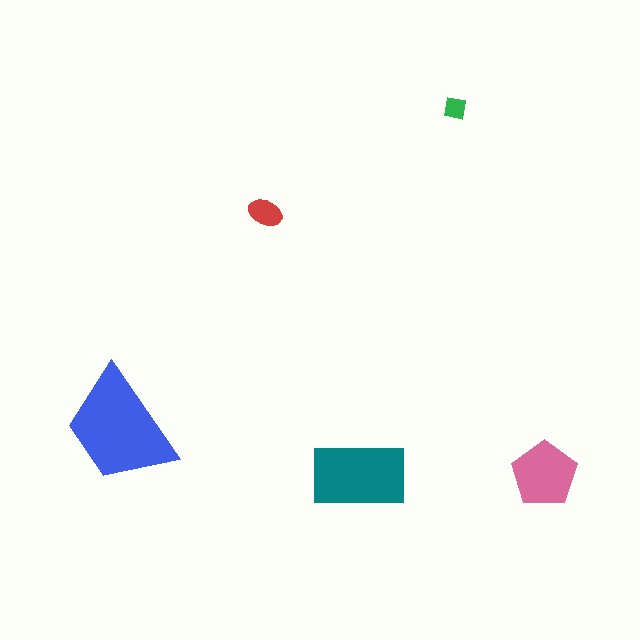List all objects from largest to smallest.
The blue trapezoid, the teal rectangle, the pink pentagon, the red ellipse, the green square.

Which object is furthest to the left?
The blue trapezoid is leftmost.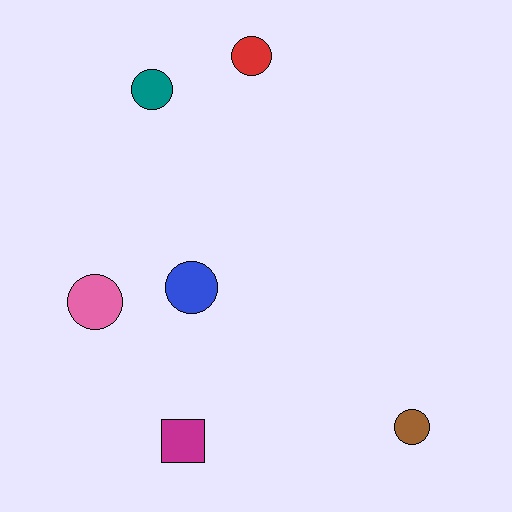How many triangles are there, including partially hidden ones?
There are no triangles.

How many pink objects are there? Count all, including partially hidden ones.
There is 1 pink object.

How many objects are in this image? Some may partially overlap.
There are 6 objects.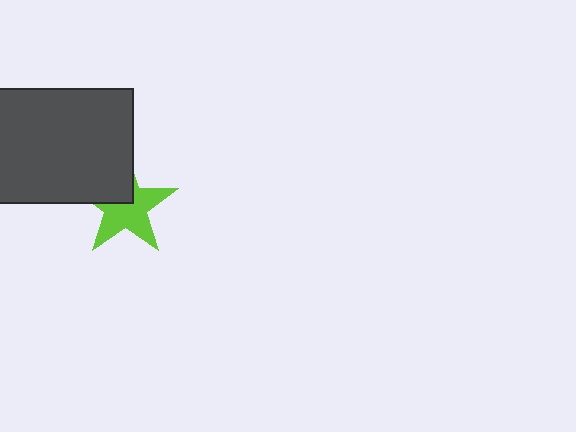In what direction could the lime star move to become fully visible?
The lime star could move toward the lower-right. That would shift it out from behind the dark gray rectangle entirely.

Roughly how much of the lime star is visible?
Most of it is visible (roughly 65%).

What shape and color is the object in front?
The object in front is a dark gray rectangle.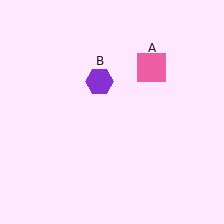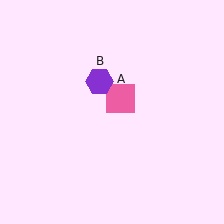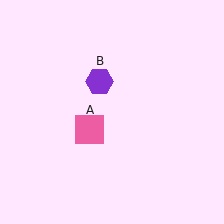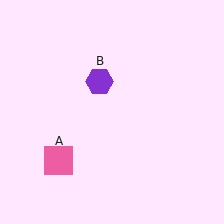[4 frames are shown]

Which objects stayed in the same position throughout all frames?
Purple hexagon (object B) remained stationary.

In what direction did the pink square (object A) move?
The pink square (object A) moved down and to the left.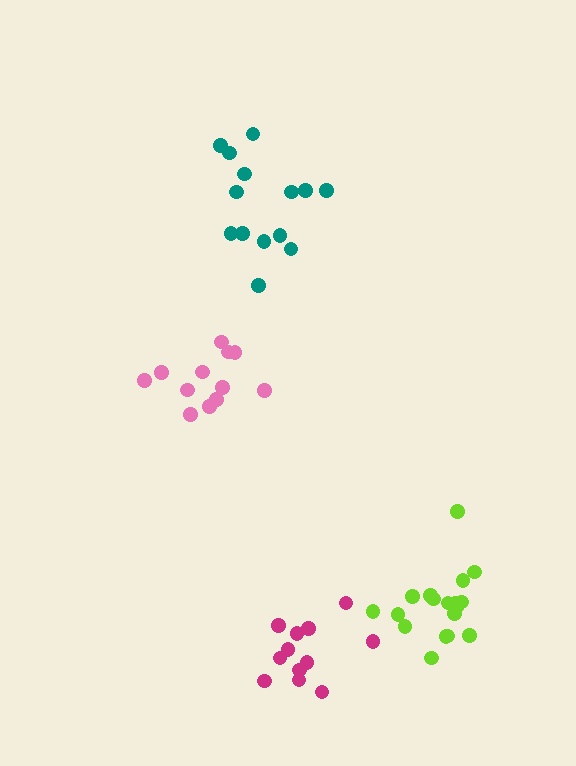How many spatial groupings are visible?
There are 4 spatial groupings.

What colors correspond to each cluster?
The clusters are colored: lime, pink, magenta, teal.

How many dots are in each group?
Group 1: 18 dots, Group 2: 12 dots, Group 3: 12 dots, Group 4: 14 dots (56 total).